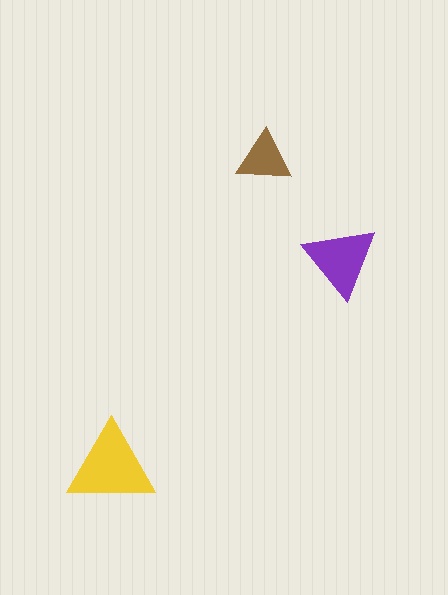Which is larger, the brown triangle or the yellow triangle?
The yellow one.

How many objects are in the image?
There are 3 objects in the image.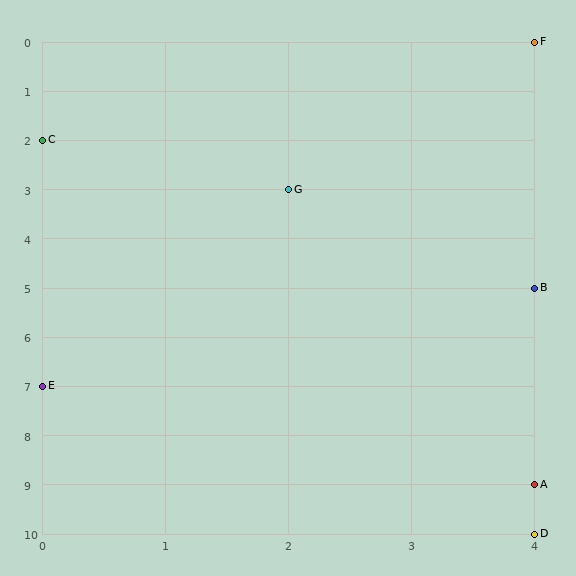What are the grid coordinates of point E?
Point E is at grid coordinates (0, 7).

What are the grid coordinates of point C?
Point C is at grid coordinates (0, 2).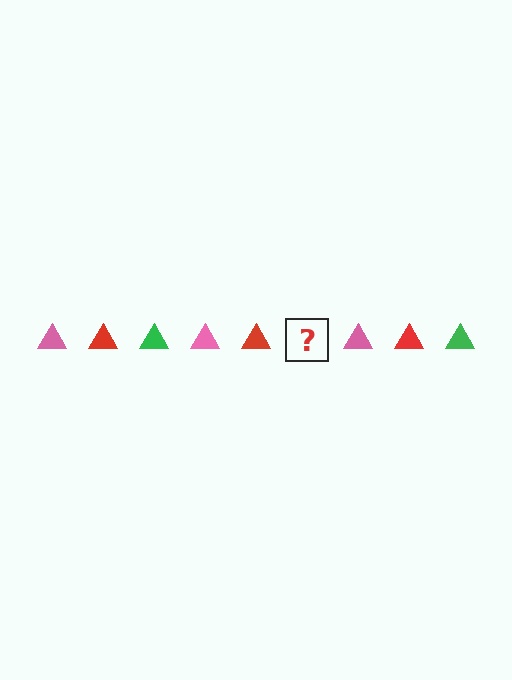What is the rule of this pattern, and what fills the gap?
The rule is that the pattern cycles through pink, red, green triangles. The gap should be filled with a green triangle.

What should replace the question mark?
The question mark should be replaced with a green triangle.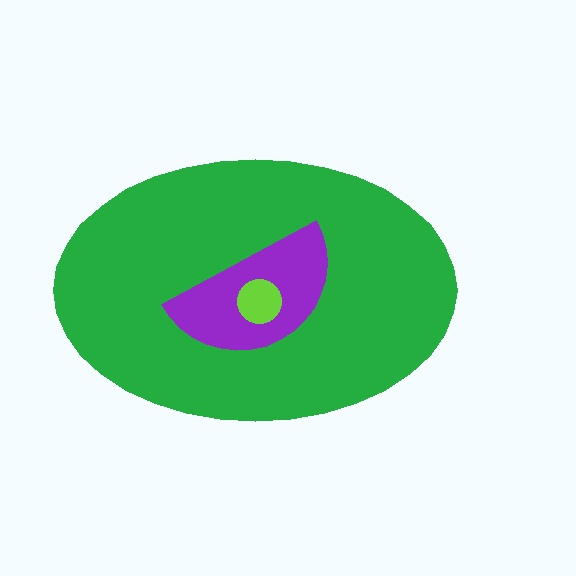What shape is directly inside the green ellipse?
The purple semicircle.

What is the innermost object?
The lime circle.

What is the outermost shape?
The green ellipse.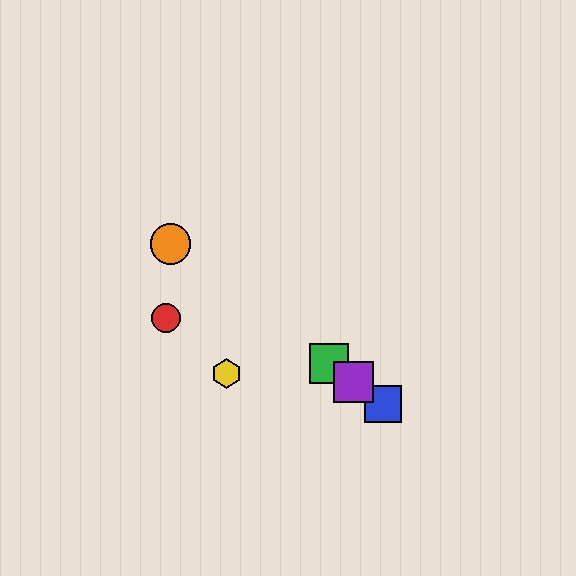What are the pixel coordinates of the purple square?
The purple square is at (354, 382).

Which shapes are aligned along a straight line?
The blue square, the green square, the purple square, the orange circle are aligned along a straight line.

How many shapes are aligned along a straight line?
4 shapes (the blue square, the green square, the purple square, the orange circle) are aligned along a straight line.